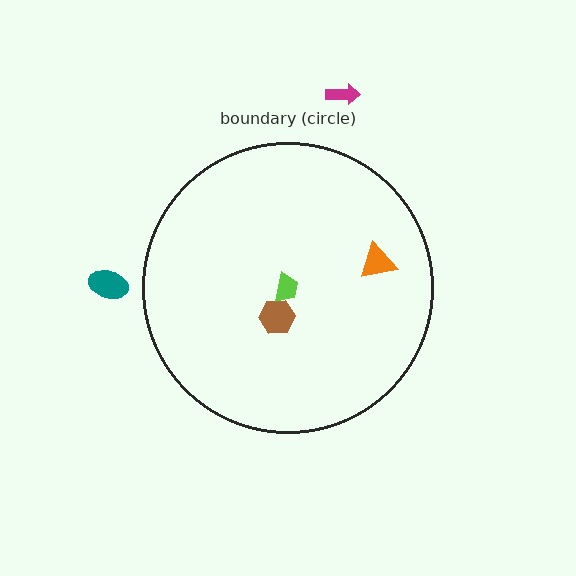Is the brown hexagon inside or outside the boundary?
Inside.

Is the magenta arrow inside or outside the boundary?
Outside.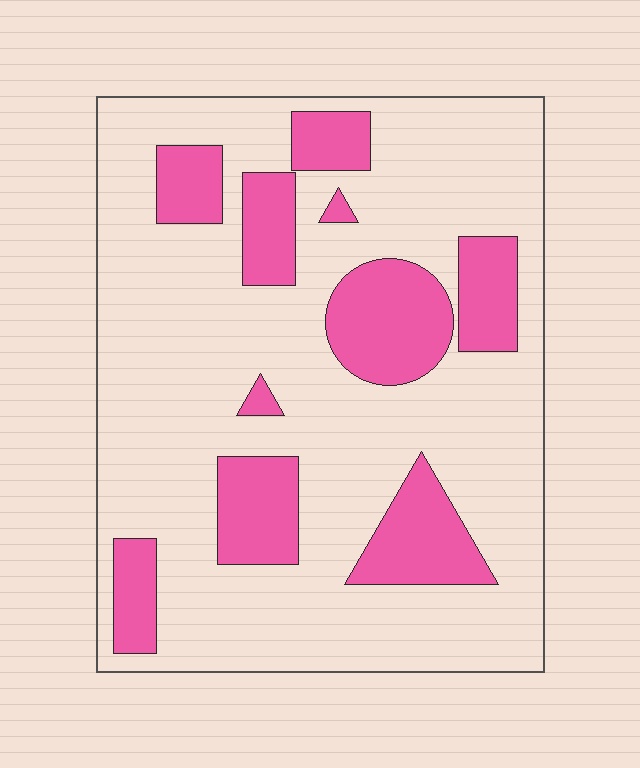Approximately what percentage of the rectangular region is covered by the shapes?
Approximately 25%.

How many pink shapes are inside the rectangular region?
10.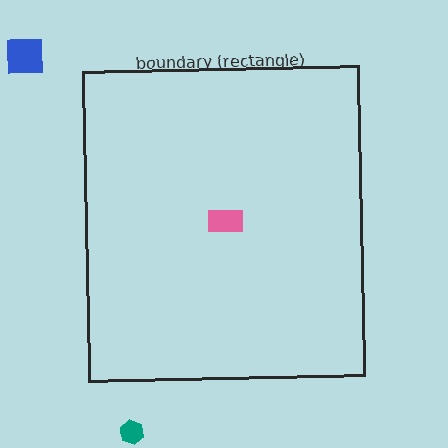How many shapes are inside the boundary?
1 inside, 2 outside.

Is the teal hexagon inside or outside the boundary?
Outside.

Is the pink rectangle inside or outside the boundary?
Inside.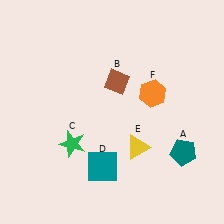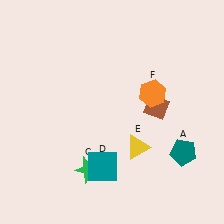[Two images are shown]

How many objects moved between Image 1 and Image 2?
2 objects moved between the two images.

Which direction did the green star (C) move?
The green star (C) moved down.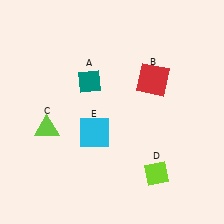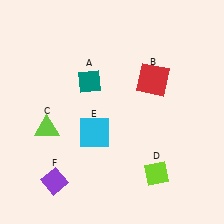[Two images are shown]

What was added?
A purple diamond (F) was added in Image 2.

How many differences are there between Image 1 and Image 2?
There is 1 difference between the two images.